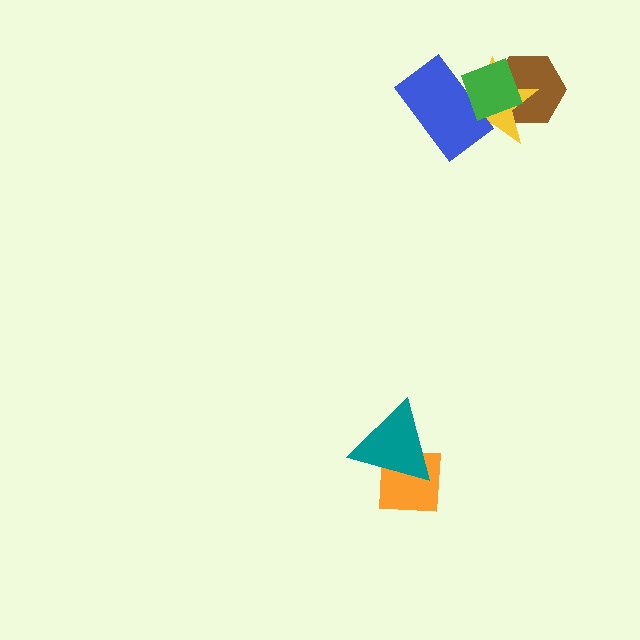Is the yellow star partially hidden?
Yes, it is partially covered by another shape.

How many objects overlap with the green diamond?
3 objects overlap with the green diamond.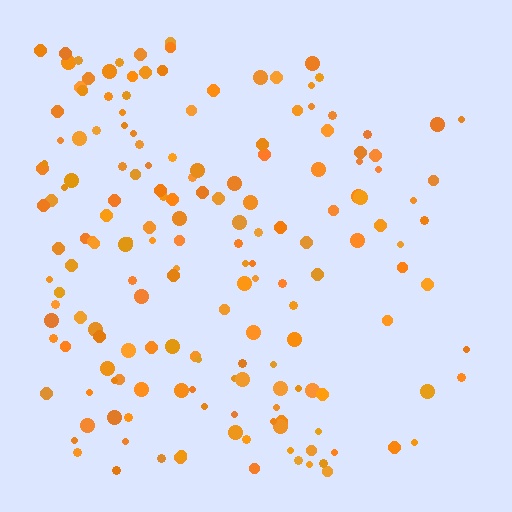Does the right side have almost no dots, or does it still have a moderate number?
Still a moderate number, just noticeably fewer than the left.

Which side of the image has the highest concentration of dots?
The left.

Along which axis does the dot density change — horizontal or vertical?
Horizontal.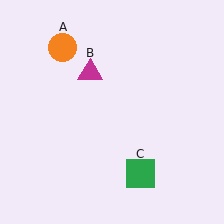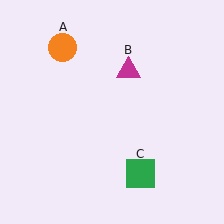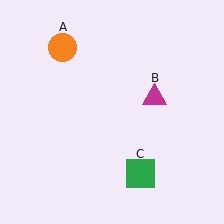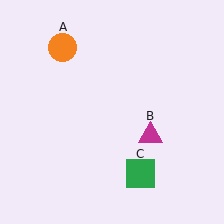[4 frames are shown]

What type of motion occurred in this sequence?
The magenta triangle (object B) rotated clockwise around the center of the scene.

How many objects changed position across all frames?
1 object changed position: magenta triangle (object B).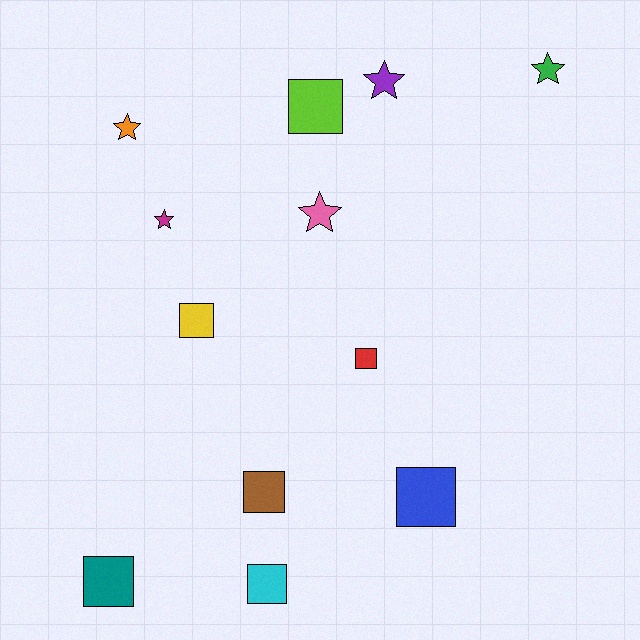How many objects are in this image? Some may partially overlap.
There are 12 objects.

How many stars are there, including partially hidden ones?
There are 5 stars.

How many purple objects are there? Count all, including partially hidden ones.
There is 1 purple object.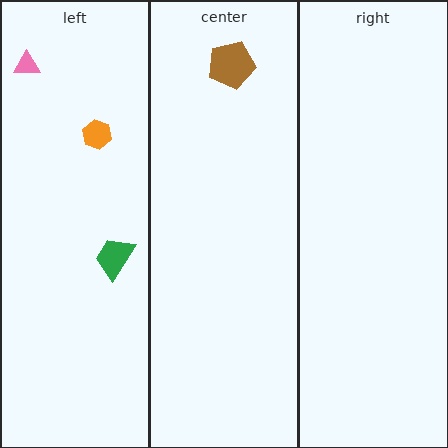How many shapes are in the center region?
1.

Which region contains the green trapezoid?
The left region.